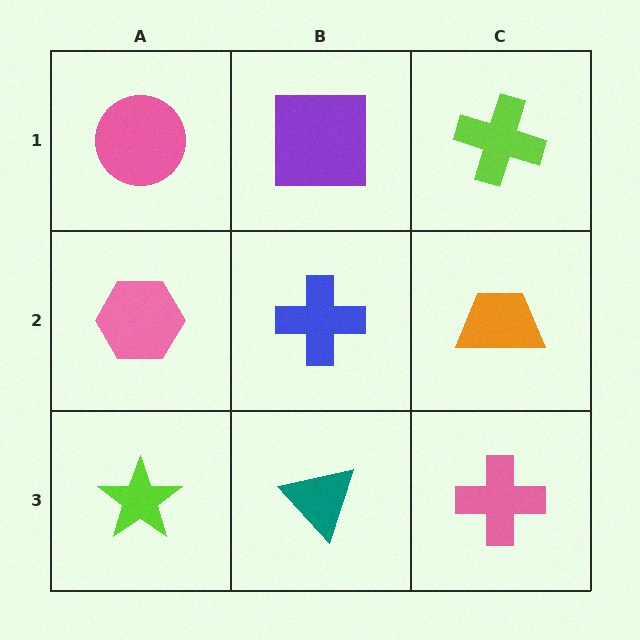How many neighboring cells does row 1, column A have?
2.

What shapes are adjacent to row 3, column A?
A pink hexagon (row 2, column A), a teal triangle (row 3, column B).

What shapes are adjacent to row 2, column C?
A lime cross (row 1, column C), a pink cross (row 3, column C), a blue cross (row 2, column B).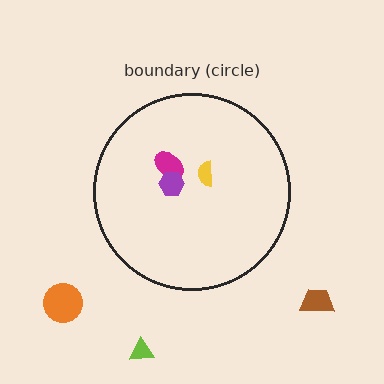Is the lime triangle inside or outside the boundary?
Outside.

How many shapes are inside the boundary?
3 inside, 3 outside.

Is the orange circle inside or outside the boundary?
Outside.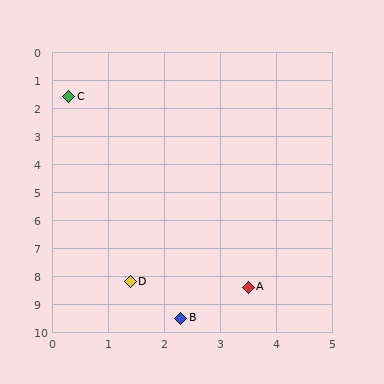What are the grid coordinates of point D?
Point D is at approximately (1.4, 8.2).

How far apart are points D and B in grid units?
Points D and B are about 1.6 grid units apart.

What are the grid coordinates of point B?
Point B is at approximately (2.3, 9.5).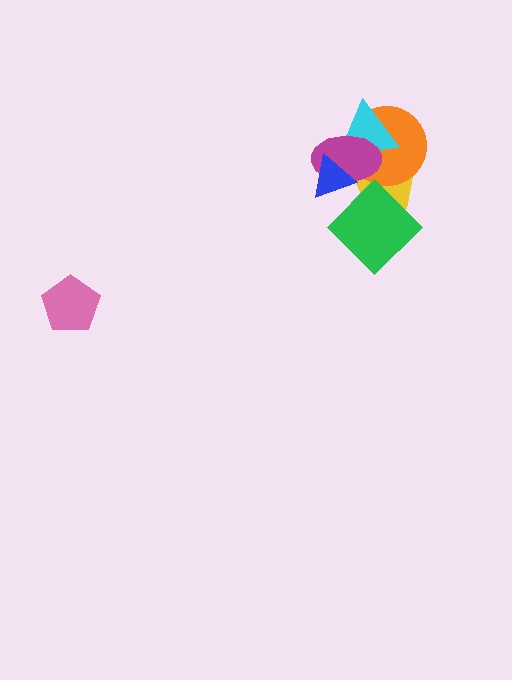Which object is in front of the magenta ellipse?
The blue triangle is in front of the magenta ellipse.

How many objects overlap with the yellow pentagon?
4 objects overlap with the yellow pentagon.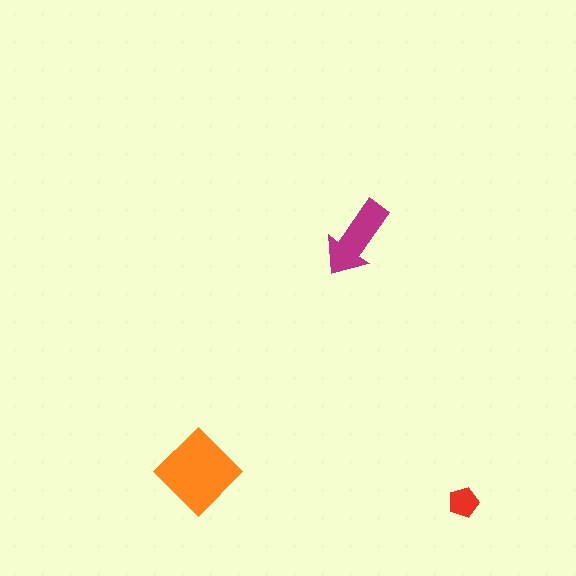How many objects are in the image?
There are 3 objects in the image.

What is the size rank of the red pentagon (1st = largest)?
3rd.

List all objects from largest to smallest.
The orange diamond, the magenta arrow, the red pentagon.